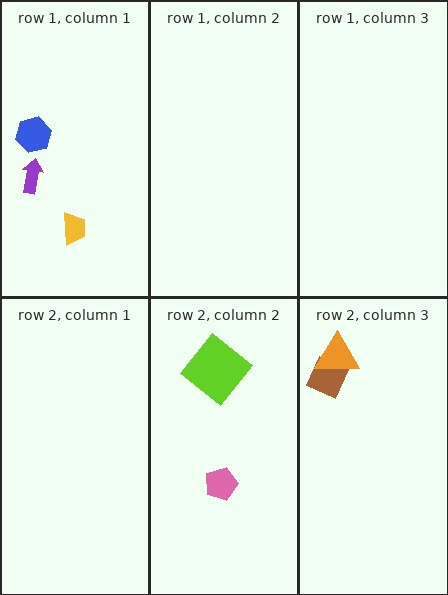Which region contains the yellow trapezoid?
The row 1, column 1 region.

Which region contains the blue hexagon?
The row 1, column 1 region.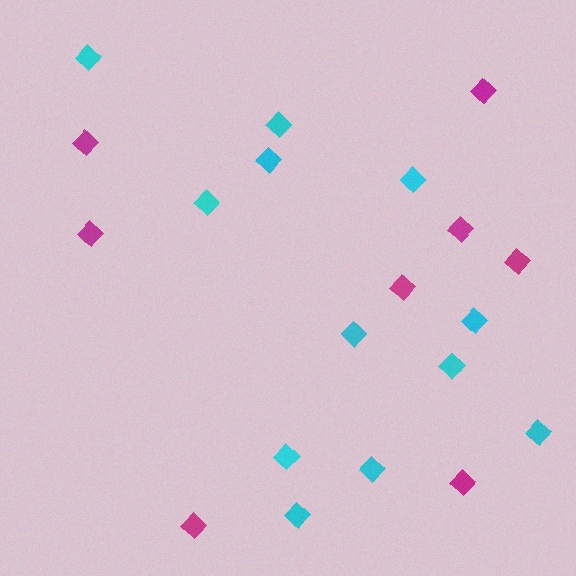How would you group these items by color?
There are 2 groups: one group of magenta diamonds (8) and one group of cyan diamonds (12).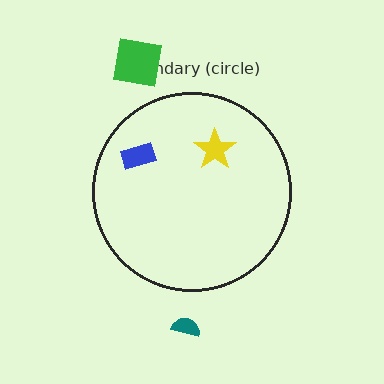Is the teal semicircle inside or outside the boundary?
Outside.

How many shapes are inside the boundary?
2 inside, 2 outside.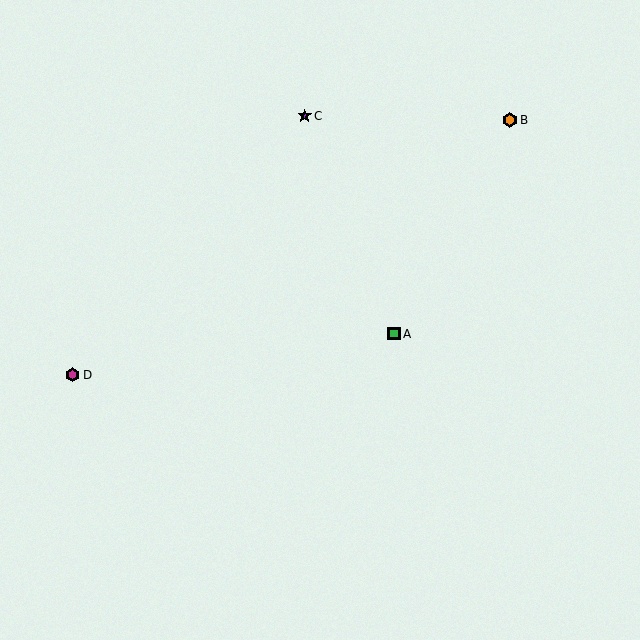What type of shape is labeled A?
Shape A is a green square.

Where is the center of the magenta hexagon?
The center of the magenta hexagon is at (73, 375).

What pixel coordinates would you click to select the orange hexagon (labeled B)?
Click at (510, 120) to select the orange hexagon B.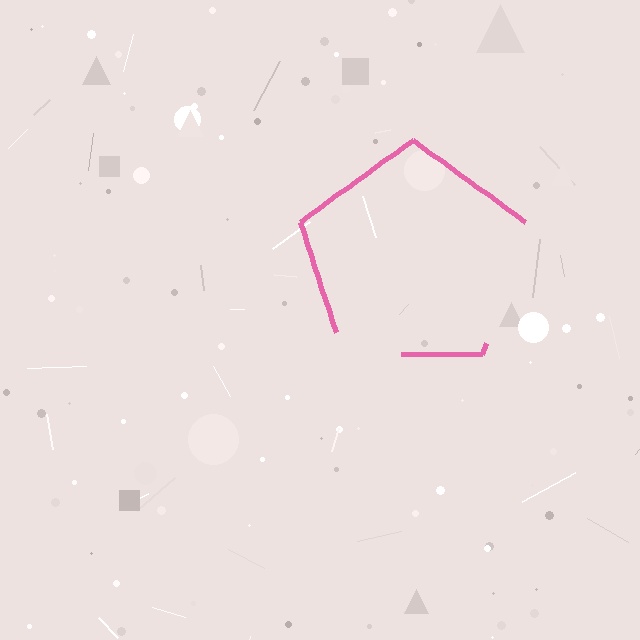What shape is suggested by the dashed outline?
The dashed outline suggests a pentagon.